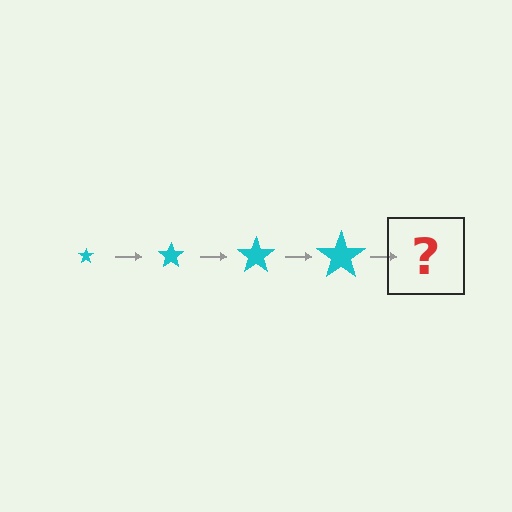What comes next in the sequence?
The next element should be a cyan star, larger than the previous one.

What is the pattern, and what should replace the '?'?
The pattern is that the star gets progressively larger each step. The '?' should be a cyan star, larger than the previous one.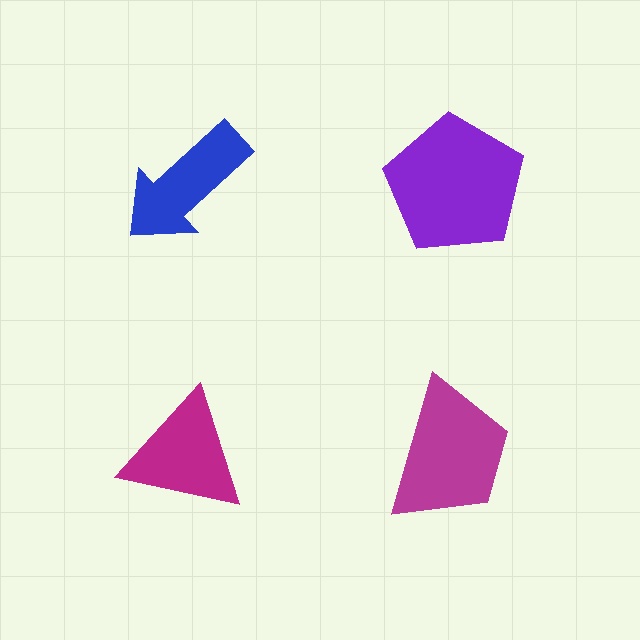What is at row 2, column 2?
A magenta trapezoid.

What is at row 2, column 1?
A magenta triangle.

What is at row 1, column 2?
A purple pentagon.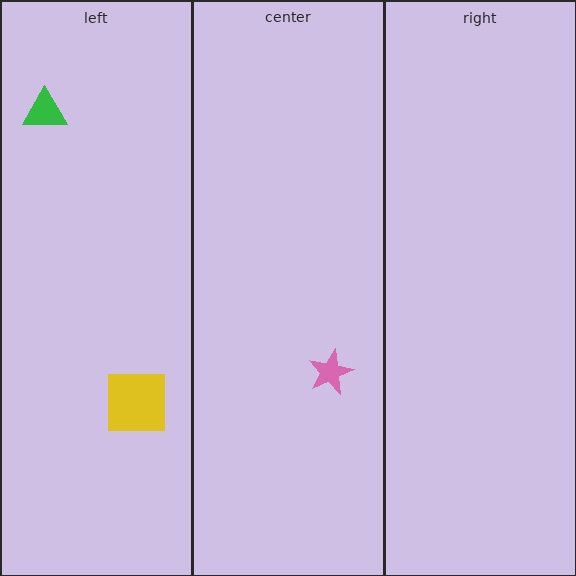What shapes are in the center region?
The pink star.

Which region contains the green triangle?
The left region.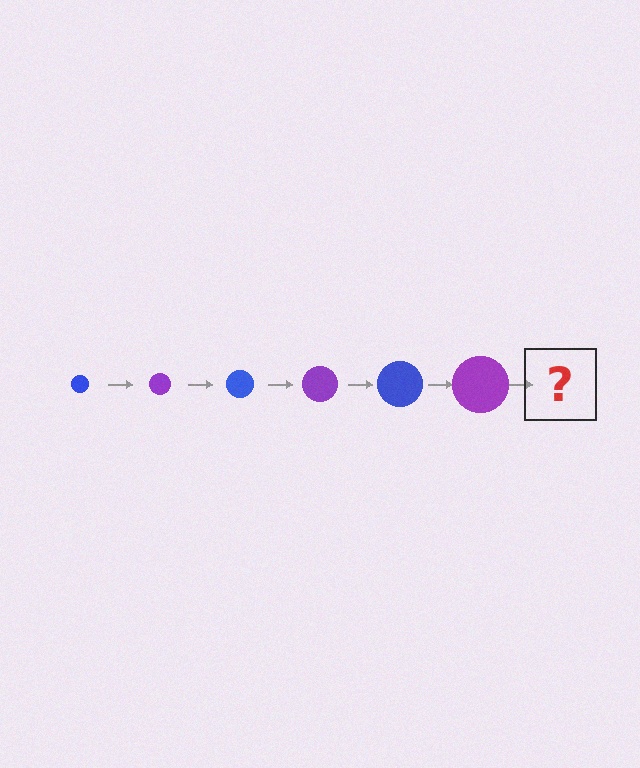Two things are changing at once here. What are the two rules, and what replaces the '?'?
The two rules are that the circle grows larger each step and the color cycles through blue and purple. The '?' should be a blue circle, larger than the previous one.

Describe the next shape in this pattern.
It should be a blue circle, larger than the previous one.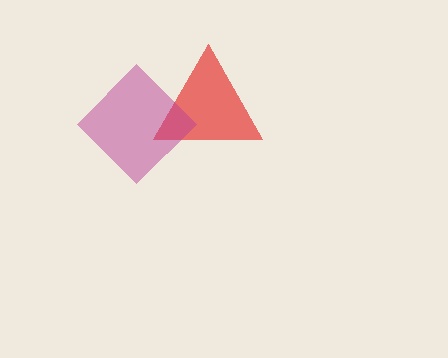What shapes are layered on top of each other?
The layered shapes are: a red triangle, a magenta diamond.